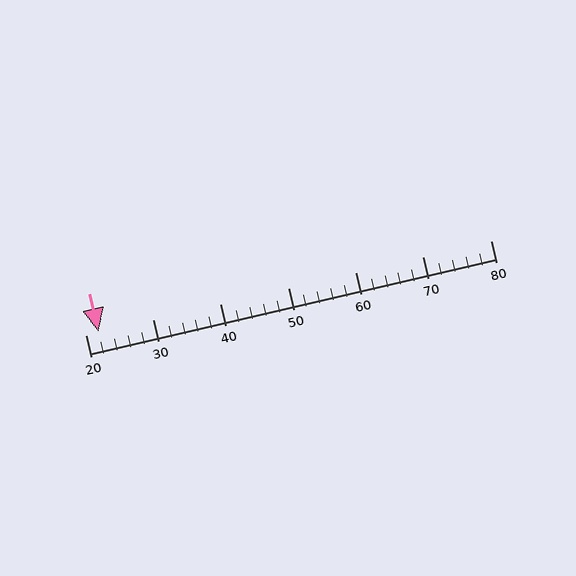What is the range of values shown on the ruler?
The ruler shows values from 20 to 80.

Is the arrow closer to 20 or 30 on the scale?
The arrow is closer to 20.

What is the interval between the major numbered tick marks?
The major tick marks are spaced 10 units apart.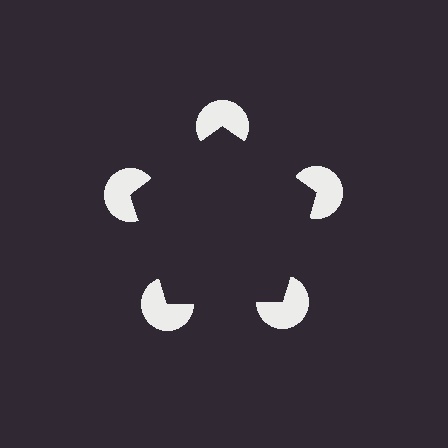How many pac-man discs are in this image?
There are 5 — one at each vertex of the illusory pentagon.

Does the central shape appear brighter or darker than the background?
It typically appears slightly darker than the background, even though no actual brightness change is drawn.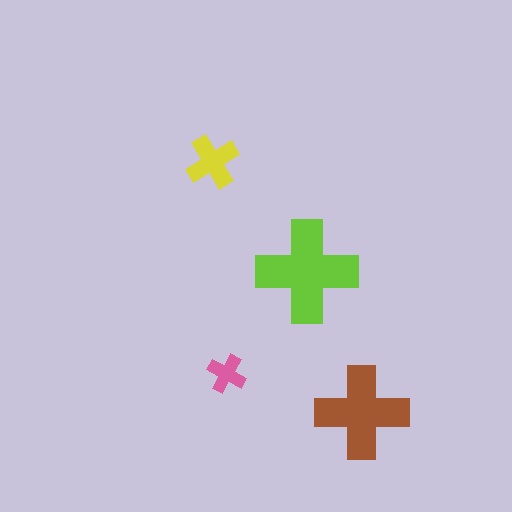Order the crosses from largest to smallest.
the lime one, the brown one, the yellow one, the pink one.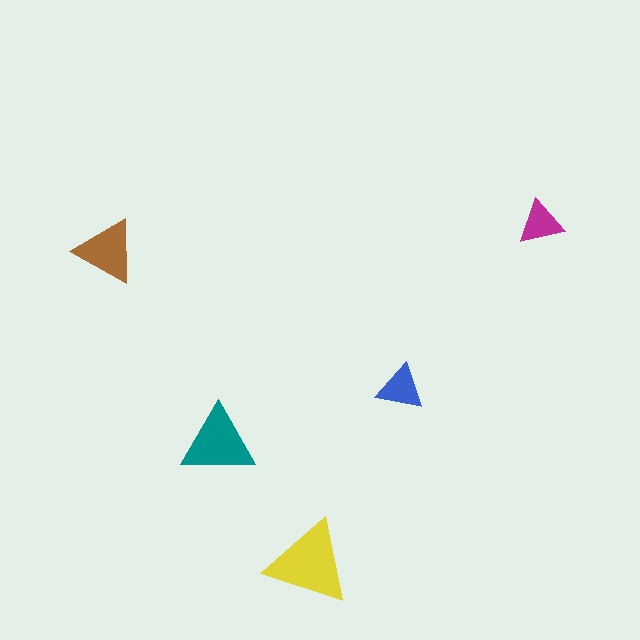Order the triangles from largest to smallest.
the yellow one, the teal one, the brown one, the blue one, the magenta one.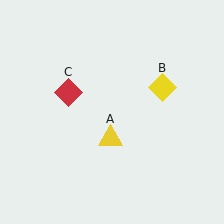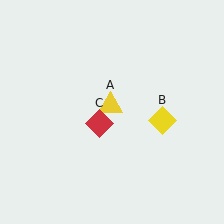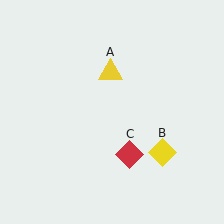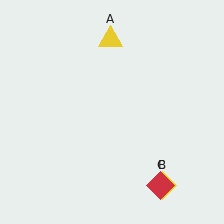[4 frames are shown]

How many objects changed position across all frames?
3 objects changed position: yellow triangle (object A), yellow diamond (object B), red diamond (object C).